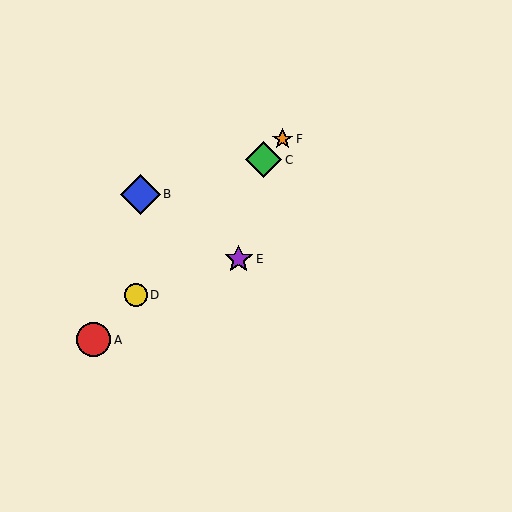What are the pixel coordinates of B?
Object B is at (140, 194).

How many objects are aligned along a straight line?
4 objects (A, C, D, F) are aligned along a straight line.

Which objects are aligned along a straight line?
Objects A, C, D, F are aligned along a straight line.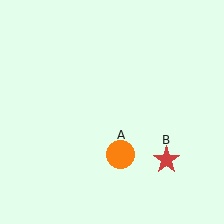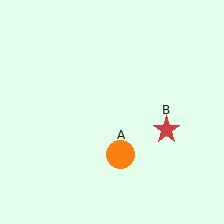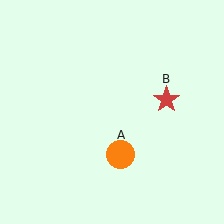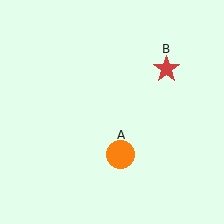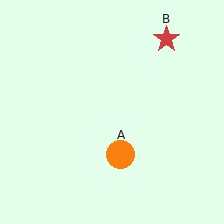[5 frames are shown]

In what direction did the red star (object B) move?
The red star (object B) moved up.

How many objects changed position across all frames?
1 object changed position: red star (object B).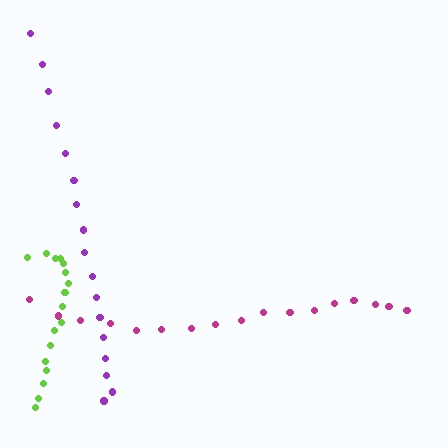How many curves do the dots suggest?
There are 3 distinct paths.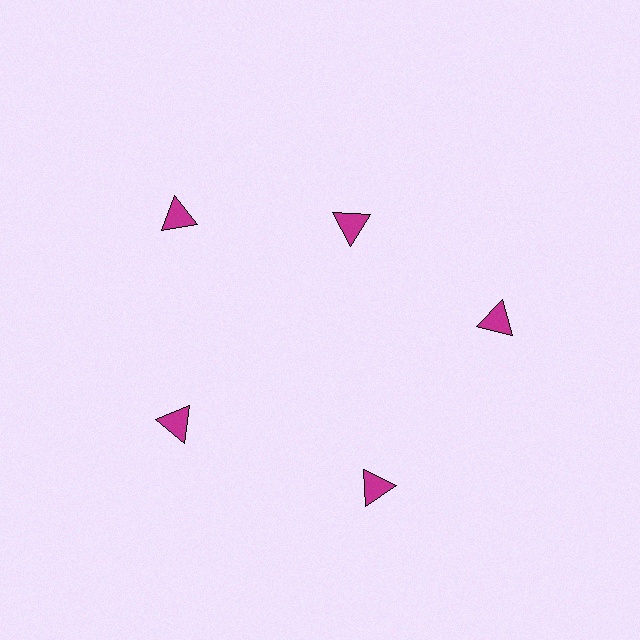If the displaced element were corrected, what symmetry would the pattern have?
It would have 5-fold rotational symmetry — the pattern would map onto itself every 72 degrees.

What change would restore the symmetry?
The symmetry would be restored by moving it outward, back onto the ring so that all 5 triangles sit at equal angles and equal distance from the center.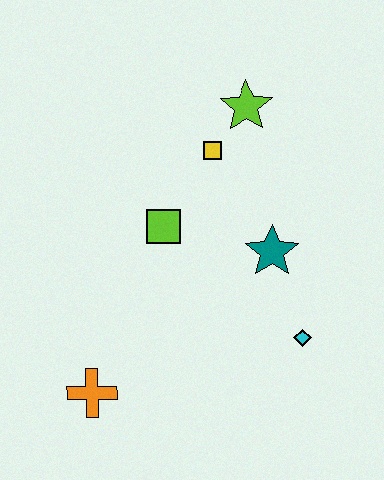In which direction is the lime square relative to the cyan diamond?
The lime square is to the left of the cyan diamond.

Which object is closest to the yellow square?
The lime star is closest to the yellow square.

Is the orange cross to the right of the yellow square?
No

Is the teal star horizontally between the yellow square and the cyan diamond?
Yes